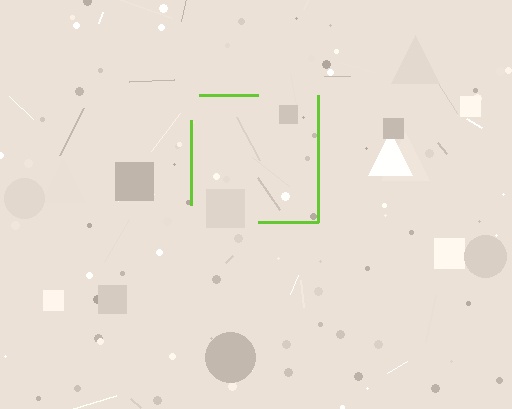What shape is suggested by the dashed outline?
The dashed outline suggests a square.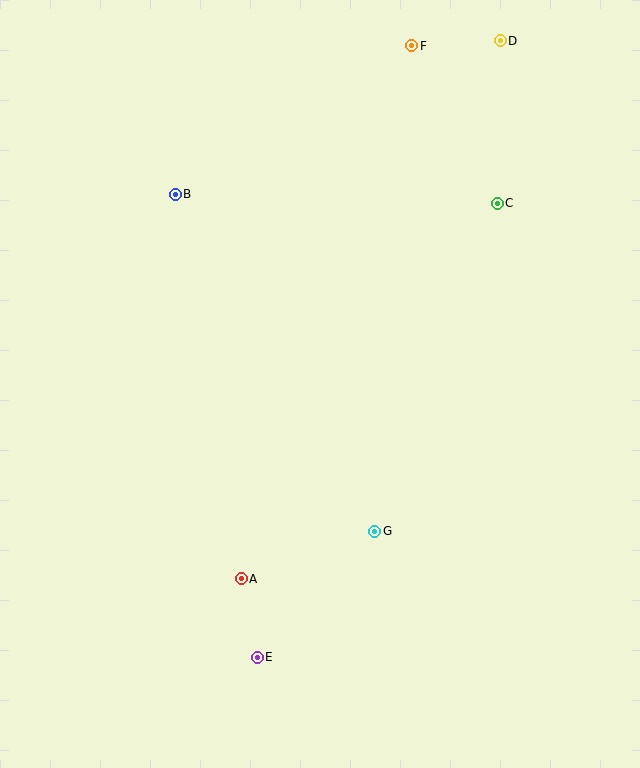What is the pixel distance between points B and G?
The distance between B and G is 392 pixels.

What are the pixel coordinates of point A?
Point A is at (241, 579).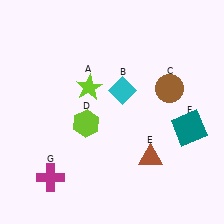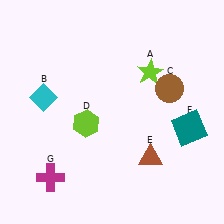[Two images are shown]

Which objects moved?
The objects that moved are: the lime star (A), the cyan diamond (B).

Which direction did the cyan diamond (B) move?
The cyan diamond (B) moved left.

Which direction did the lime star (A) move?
The lime star (A) moved right.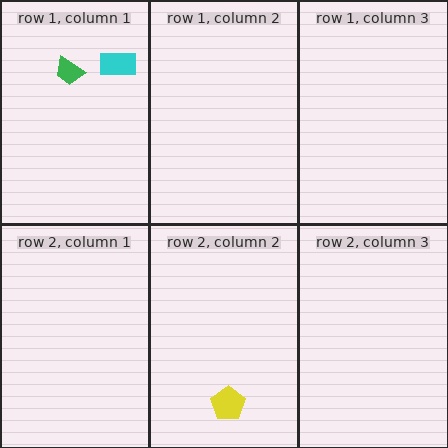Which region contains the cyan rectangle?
The row 1, column 1 region.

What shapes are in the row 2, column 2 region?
The yellow pentagon.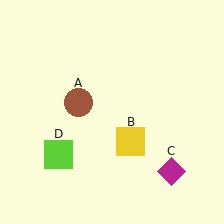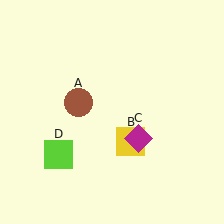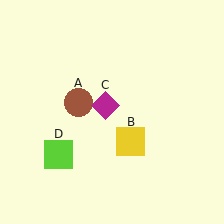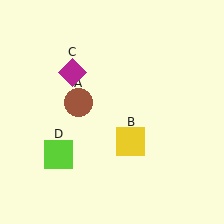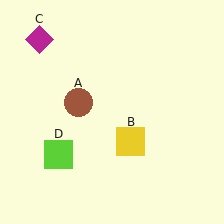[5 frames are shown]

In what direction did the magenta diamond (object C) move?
The magenta diamond (object C) moved up and to the left.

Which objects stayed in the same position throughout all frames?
Brown circle (object A) and yellow square (object B) and lime square (object D) remained stationary.